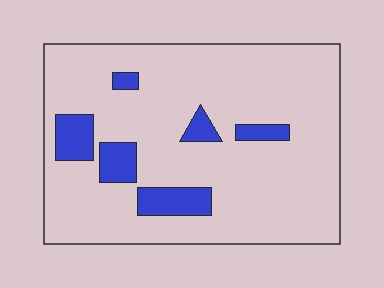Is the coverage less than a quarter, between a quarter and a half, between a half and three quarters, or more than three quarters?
Less than a quarter.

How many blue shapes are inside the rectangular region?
6.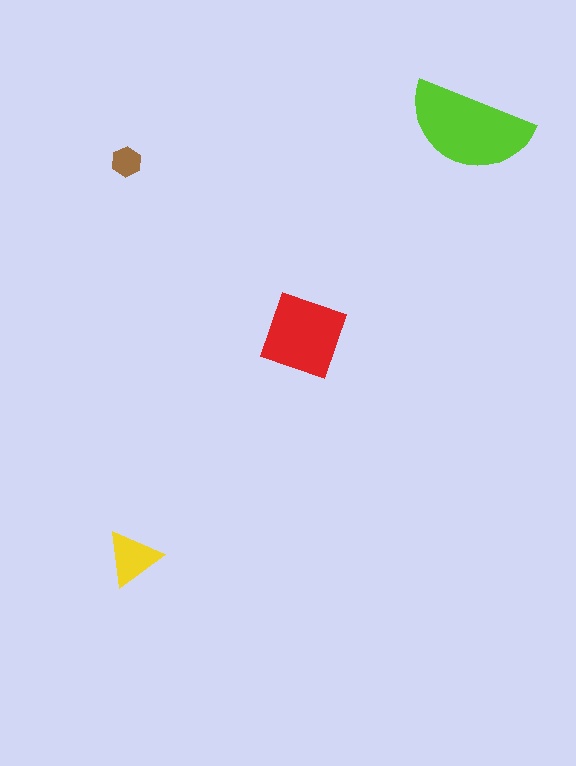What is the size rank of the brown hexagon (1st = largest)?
4th.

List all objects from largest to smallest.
The lime semicircle, the red diamond, the yellow triangle, the brown hexagon.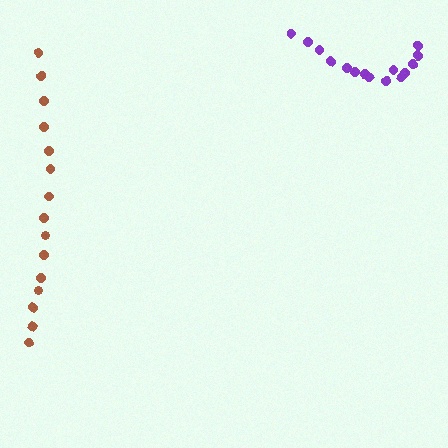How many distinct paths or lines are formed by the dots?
There are 2 distinct paths.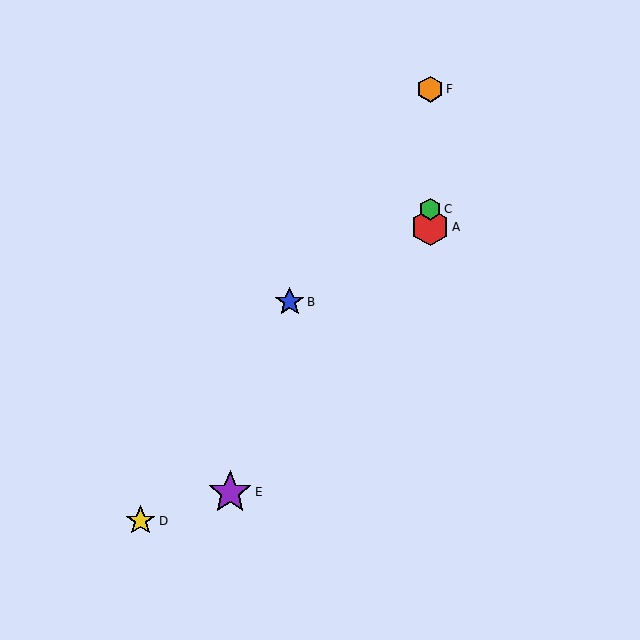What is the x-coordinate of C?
Object C is at x≈430.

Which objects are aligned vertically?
Objects A, C, F are aligned vertically.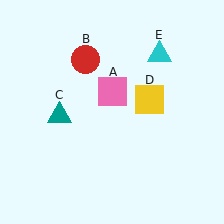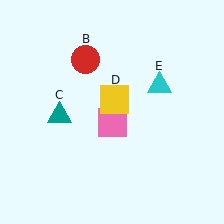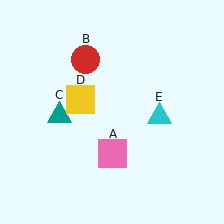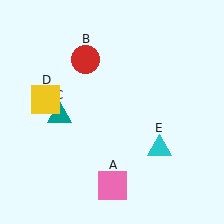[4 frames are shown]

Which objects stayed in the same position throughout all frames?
Red circle (object B) and teal triangle (object C) remained stationary.